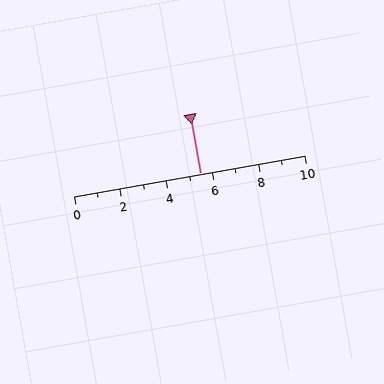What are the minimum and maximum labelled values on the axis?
The axis runs from 0 to 10.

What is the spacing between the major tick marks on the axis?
The major ticks are spaced 2 apart.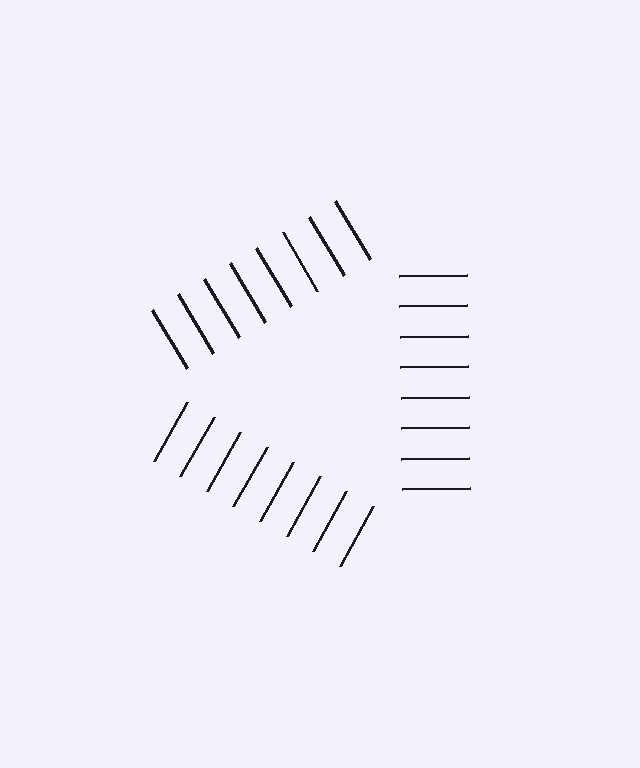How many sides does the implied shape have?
3 sides — the line-ends trace a triangle.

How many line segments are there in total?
24 — 8 along each of the 3 edges.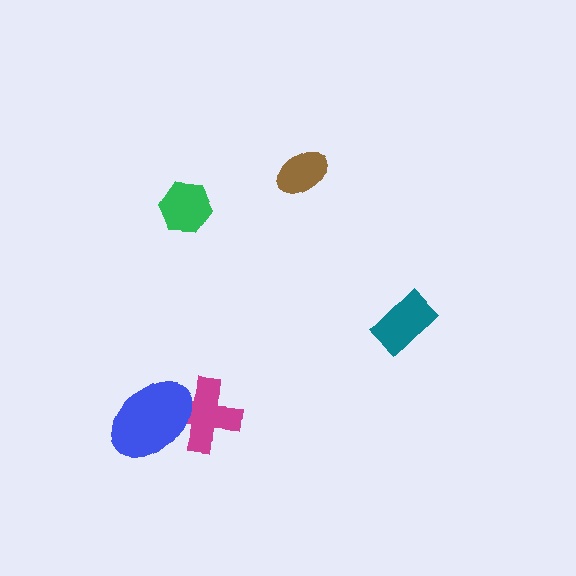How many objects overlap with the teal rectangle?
0 objects overlap with the teal rectangle.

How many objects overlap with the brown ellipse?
0 objects overlap with the brown ellipse.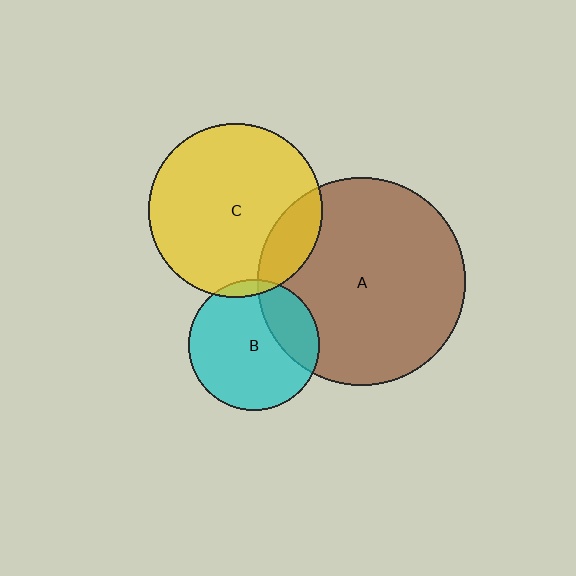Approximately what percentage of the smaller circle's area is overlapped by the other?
Approximately 5%.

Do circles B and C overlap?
Yes.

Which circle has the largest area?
Circle A (brown).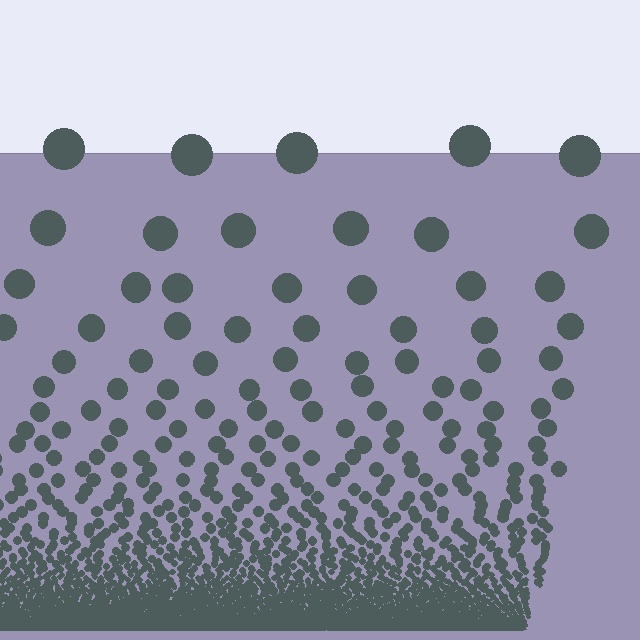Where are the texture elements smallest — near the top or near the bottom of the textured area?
Near the bottom.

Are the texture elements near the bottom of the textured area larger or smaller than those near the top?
Smaller. The gradient is inverted — elements near the bottom are smaller and denser.